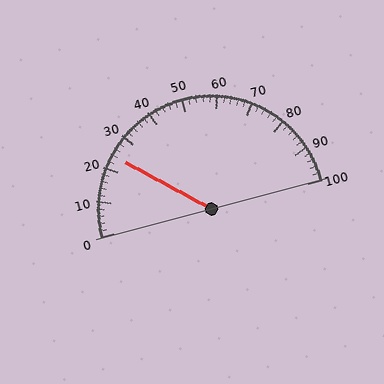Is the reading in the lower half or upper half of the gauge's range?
The reading is in the lower half of the range (0 to 100).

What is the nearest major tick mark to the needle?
The nearest major tick mark is 20.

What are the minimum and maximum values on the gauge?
The gauge ranges from 0 to 100.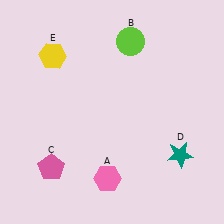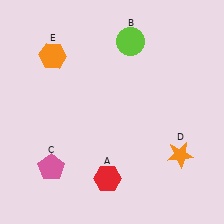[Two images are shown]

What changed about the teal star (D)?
In Image 1, D is teal. In Image 2, it changed to orange.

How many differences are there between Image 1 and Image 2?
There are 3 differences between the two images.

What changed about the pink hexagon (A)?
In Image 1, A is pink. In Image 2, it changed to red.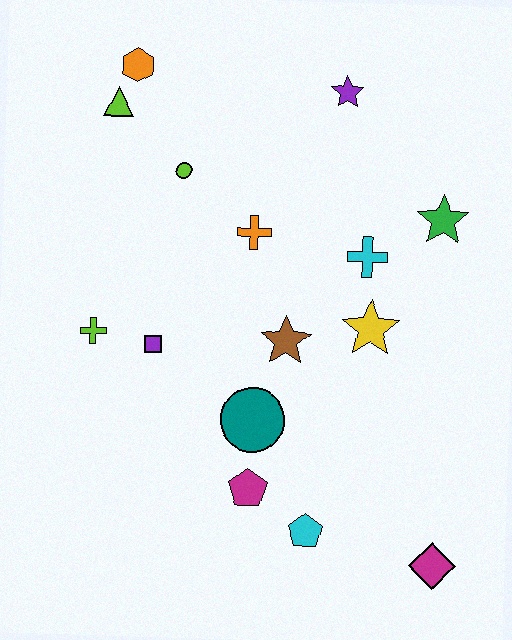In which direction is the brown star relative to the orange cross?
The brown star is below the orange cross.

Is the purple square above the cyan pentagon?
Yes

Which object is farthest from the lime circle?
The magenta diamond is farthest from the lime circle.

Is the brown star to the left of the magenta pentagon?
No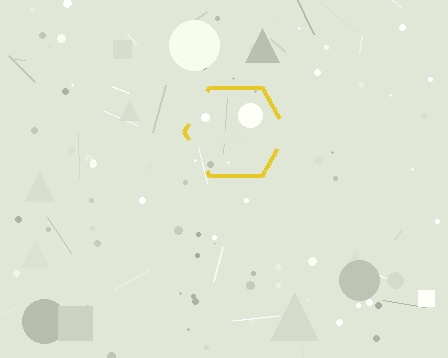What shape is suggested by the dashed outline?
The dashed outline suggests a hexagon.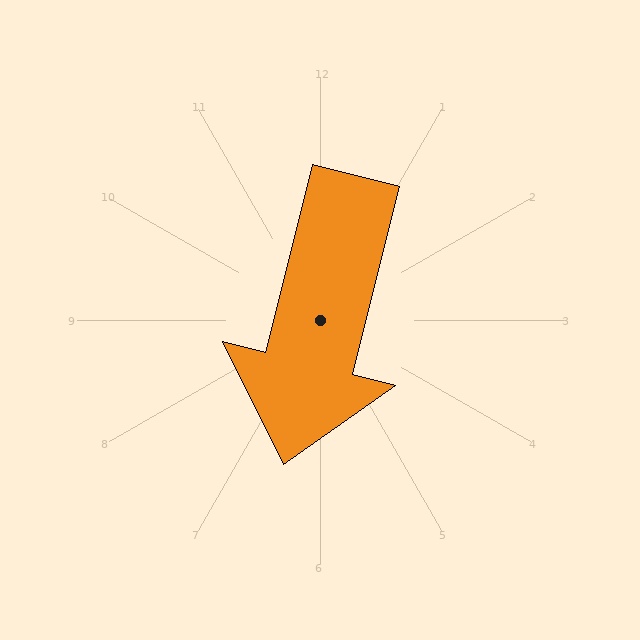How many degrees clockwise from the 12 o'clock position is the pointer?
Approximately 194 degrees.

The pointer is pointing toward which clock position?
Roughly 6 o'clock.